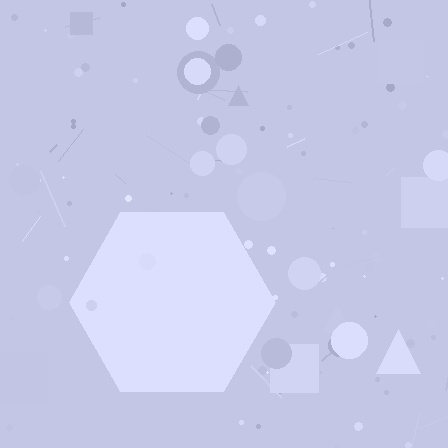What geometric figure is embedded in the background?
A hexagon is embedded in the background.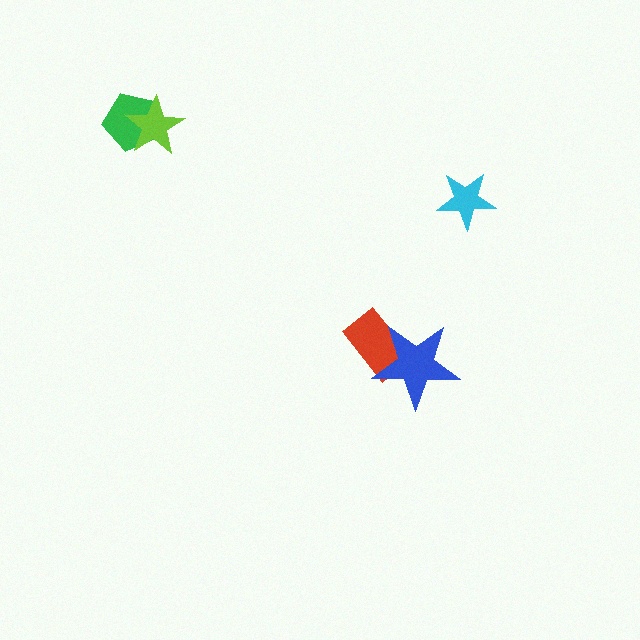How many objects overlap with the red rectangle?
1 object overlaps with the red rectangle.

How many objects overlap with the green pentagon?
1 object overlaps with the green pentagon.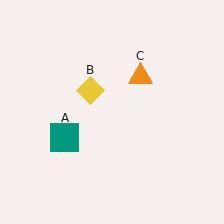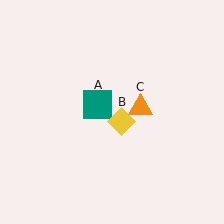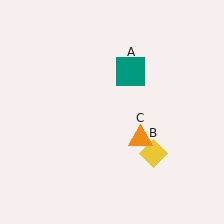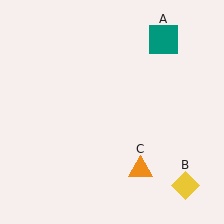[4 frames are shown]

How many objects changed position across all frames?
3 objects changed position: teal square (object A), yellow diamond (object B), orange triangle (object C).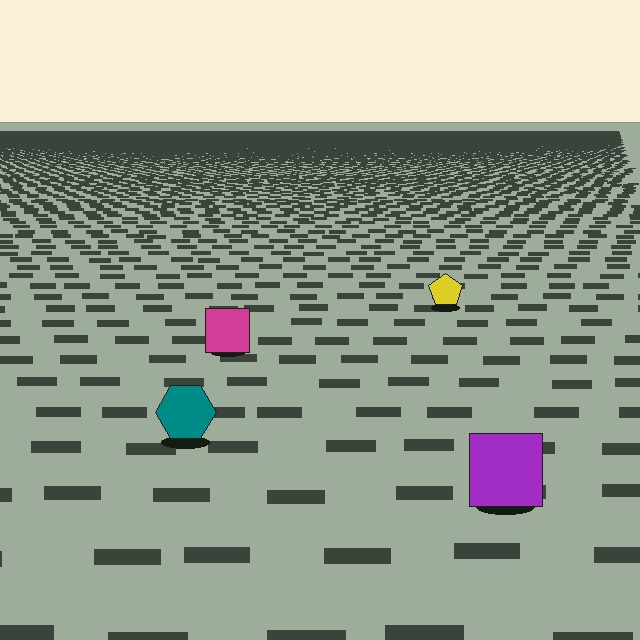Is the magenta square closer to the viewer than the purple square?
No. The purple square is closer — you can tell from the texture gradient: the ground texture is coarser near it.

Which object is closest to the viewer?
The purple square is closest. The texture marks near it are larger and more spread out.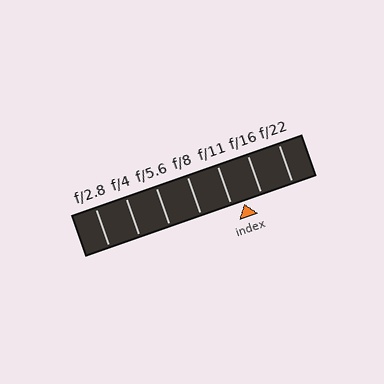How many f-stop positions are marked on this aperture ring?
There are 7 f-stop positions marked.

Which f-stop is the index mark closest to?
The index mark is closest to f/11.